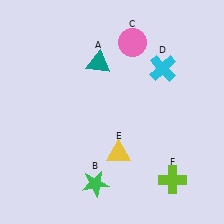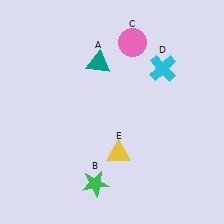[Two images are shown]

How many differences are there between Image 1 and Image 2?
There is 1 difference between the two images.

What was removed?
The lime cross (F) was removed in Image 2.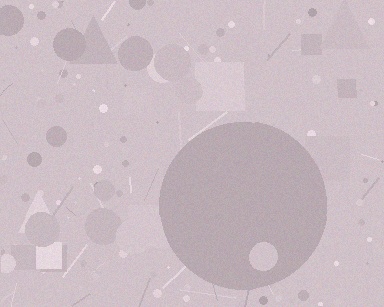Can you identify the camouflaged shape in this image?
The camouflaged shape is a circle.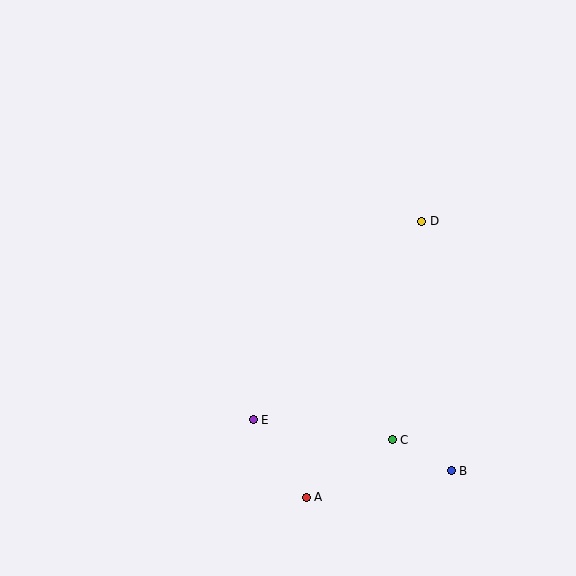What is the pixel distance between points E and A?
The distance between E and A is 94 pixels.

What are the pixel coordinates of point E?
Point E is at (253, 420).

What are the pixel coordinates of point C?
Point C is at (392, 440).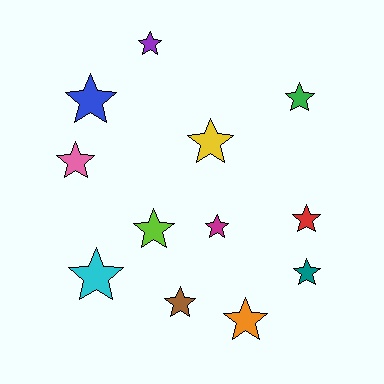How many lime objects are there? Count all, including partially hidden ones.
There is 1 lime object.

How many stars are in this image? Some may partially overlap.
There are 12 stars.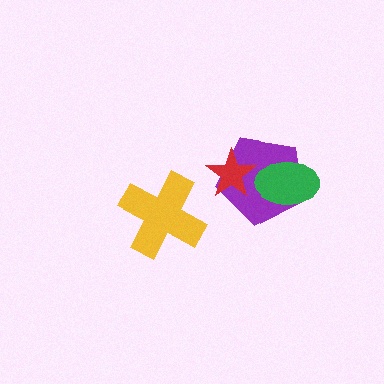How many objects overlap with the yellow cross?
0 objects overlap with the yellow cross.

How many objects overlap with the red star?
1 object overlaps with the red star.